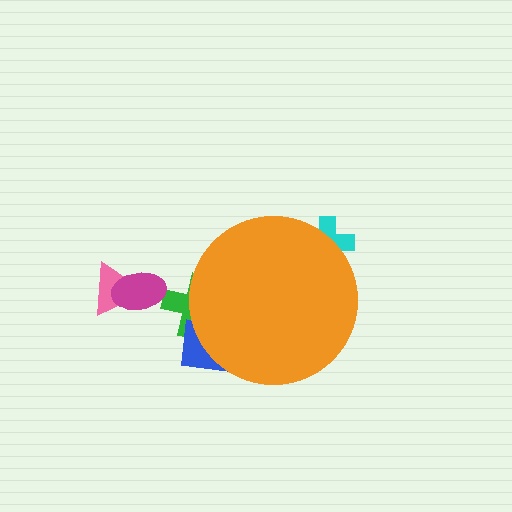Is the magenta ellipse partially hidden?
No, the magenta ellipse is fully visible.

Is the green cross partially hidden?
Yes, the green cross is partially hidden behind the orange circle.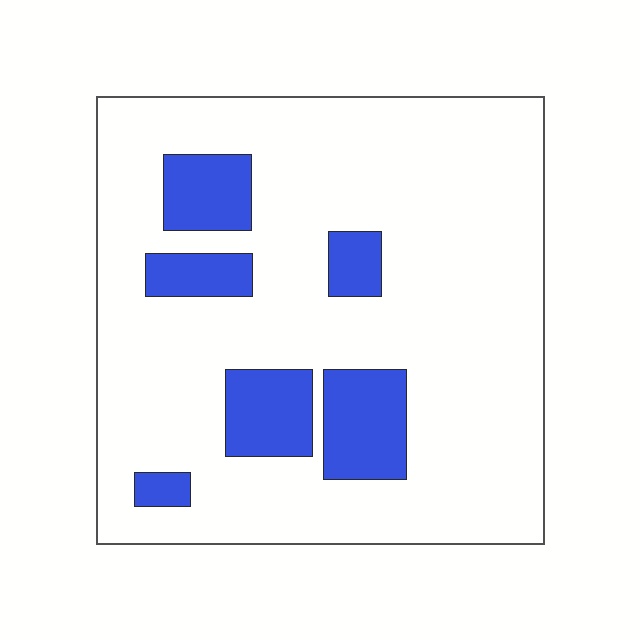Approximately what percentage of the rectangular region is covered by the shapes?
Approximately 15%.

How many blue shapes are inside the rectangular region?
6.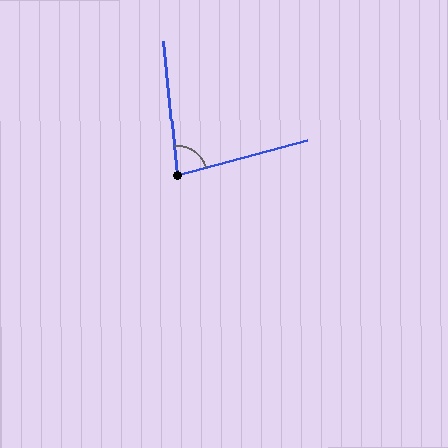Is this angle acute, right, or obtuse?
It is acute.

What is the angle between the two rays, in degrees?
Approximately 81 degrees.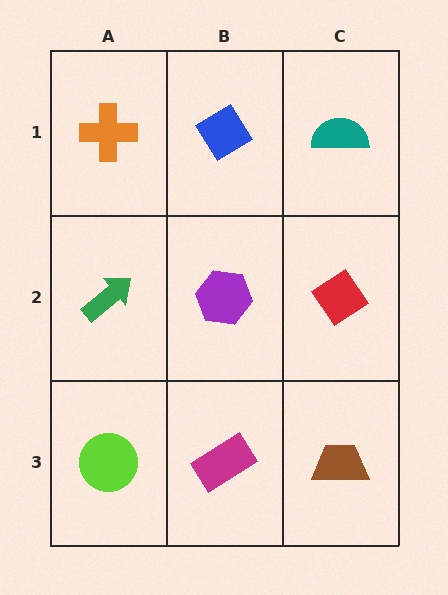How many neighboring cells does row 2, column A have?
3.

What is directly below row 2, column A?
A lime circle.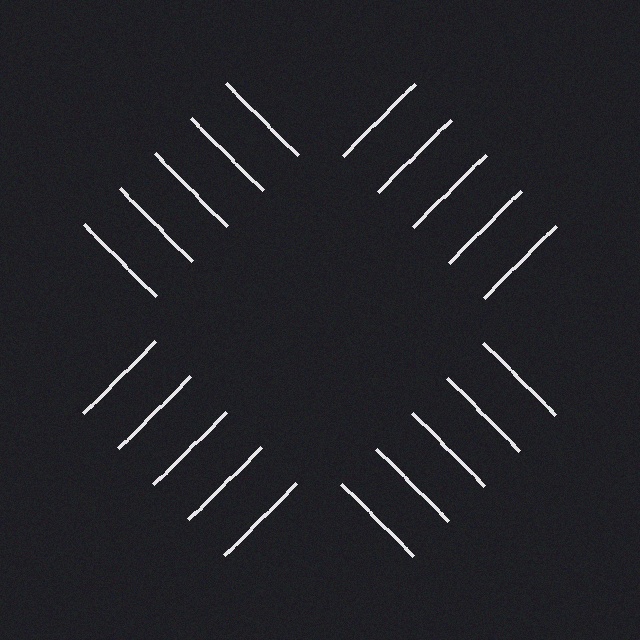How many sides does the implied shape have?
4 sides — the line-ends trace a square.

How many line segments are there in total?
20 — 5 along each of the 4 edges.